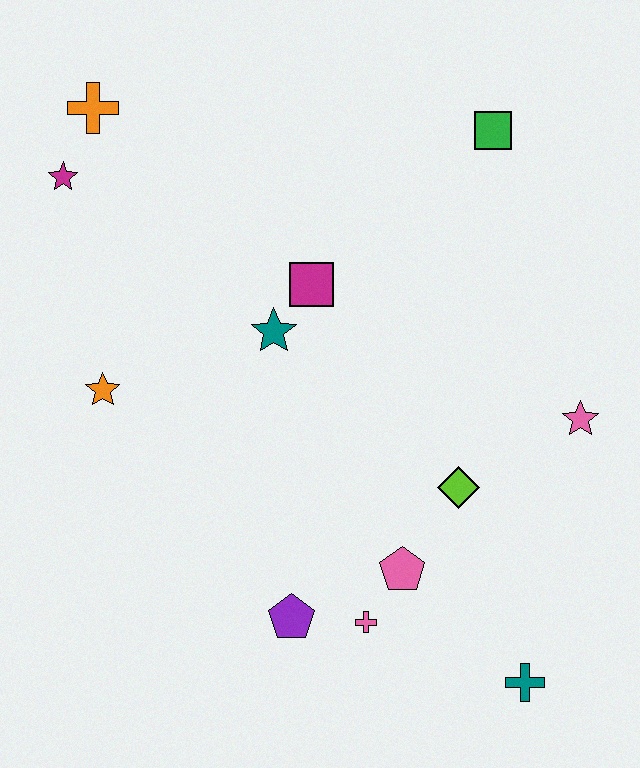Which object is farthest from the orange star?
The teal cross is farthest from the orange star.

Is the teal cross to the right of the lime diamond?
Yes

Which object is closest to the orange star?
The teal star is closest to the orange star.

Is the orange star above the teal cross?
Yes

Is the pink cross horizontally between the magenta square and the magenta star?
No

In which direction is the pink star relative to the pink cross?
The pink star is to the right of the pink cross.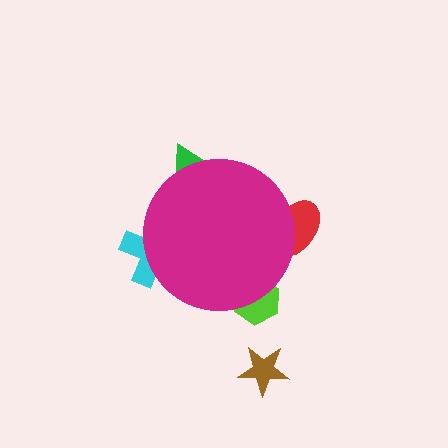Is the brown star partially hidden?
No, the brown star is fully visible.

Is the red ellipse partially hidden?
Yes, the red ellipse is partially hidden behind the magenta circle.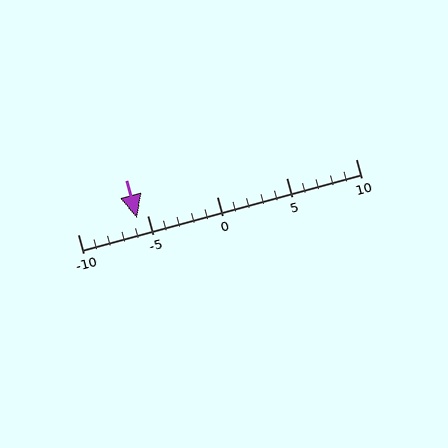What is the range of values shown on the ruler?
The ruler shows values from -10 to 10.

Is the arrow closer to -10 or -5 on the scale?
The arrow is closer to -5.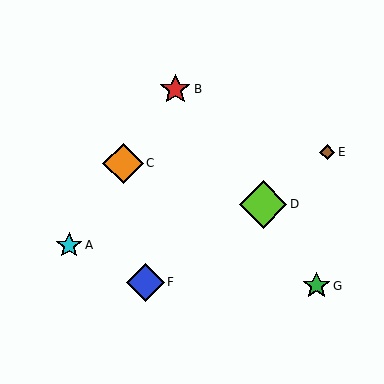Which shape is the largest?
The lime diamond (labeled D) is the largest.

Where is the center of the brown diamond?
The center of the brown diamond is at (327, 152).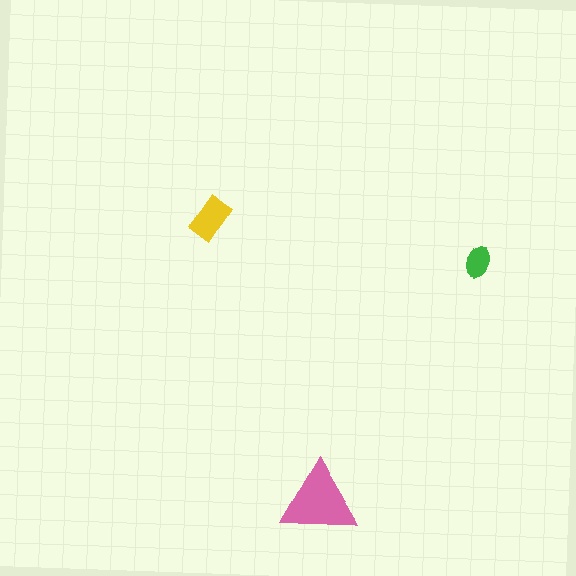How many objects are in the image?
There are 3 objects in the image.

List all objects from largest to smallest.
The pink triangle, the yellow rectangle, the green ellipse.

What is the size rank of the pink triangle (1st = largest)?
1st.